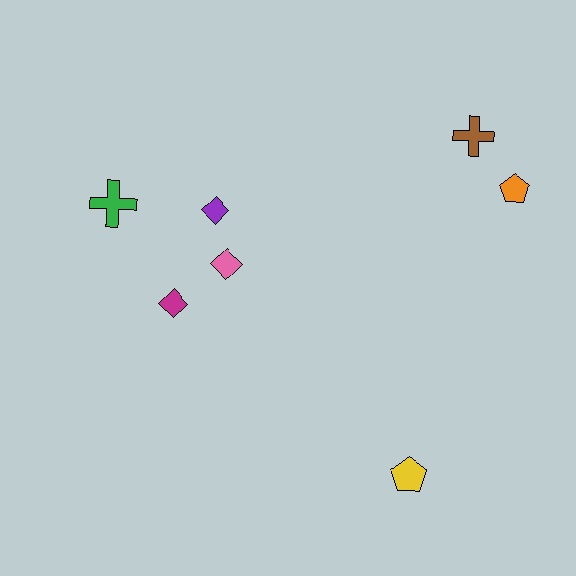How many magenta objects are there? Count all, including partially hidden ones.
There is 1 magenta object.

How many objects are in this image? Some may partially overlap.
There are 7 objects.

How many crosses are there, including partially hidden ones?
There are 2 crosses.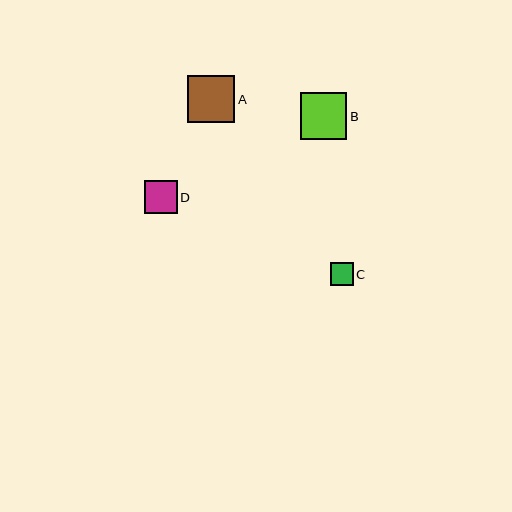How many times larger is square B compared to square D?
Square B is approximately 1.5 times the size of square D.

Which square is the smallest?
Square C is the smallest with a size of approximately 23 pixels.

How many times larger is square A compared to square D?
Square A is approximately 1.5 times the size of square D.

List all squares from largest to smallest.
From largest to smallest: B, A, D, C.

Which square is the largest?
Square B is the largest with a size of approximately 47 pixels.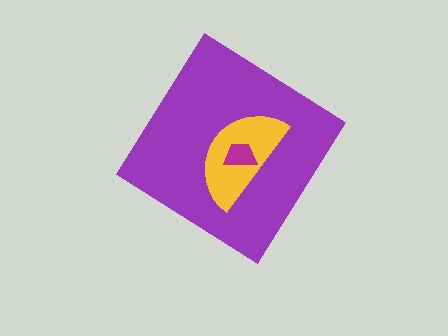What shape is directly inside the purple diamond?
The yellow semicircle.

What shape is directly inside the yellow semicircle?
The magenta trapezoid.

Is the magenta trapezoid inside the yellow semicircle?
Yes.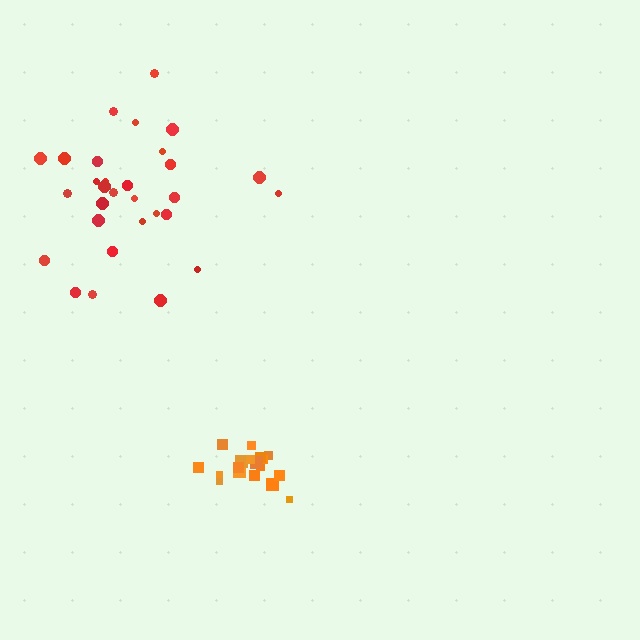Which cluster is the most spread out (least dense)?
Red.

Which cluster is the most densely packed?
Orange.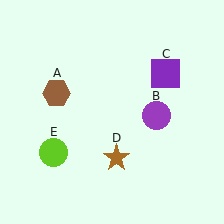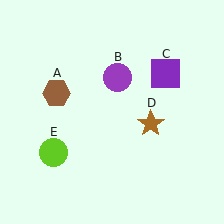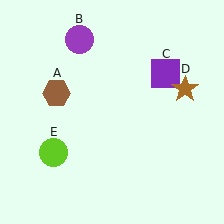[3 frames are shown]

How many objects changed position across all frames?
2 objects changed position: purple circle (object B), brown star (object D).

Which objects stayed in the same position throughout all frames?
Brown hexagon (object A) and purple square (object C) and lime circle (object E) remained stationary.